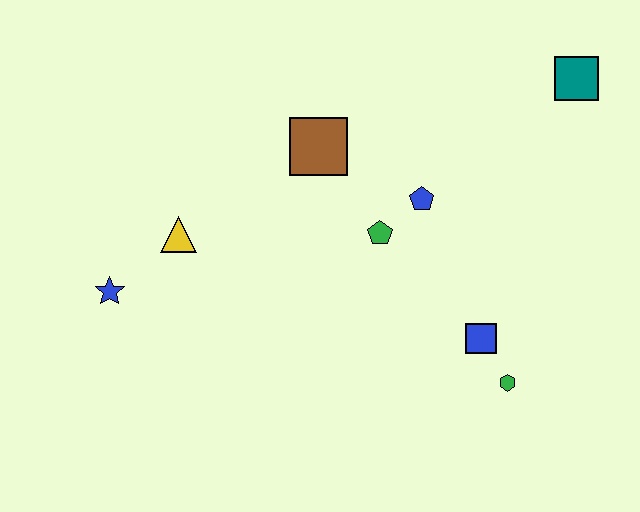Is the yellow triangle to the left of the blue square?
Yes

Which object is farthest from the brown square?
The green hexagon is farthest from the brown square.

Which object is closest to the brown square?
The green pentagon is closest to the brown square.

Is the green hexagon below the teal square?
Yes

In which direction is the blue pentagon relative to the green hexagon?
The blue pentagon is above the green hexagon.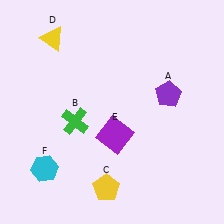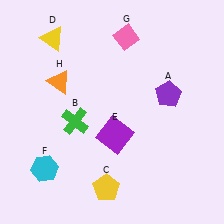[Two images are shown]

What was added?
A pink diamond (G), an orange triangle (H) were added in Image 2.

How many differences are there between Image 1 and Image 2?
There are 2 differences between the two images.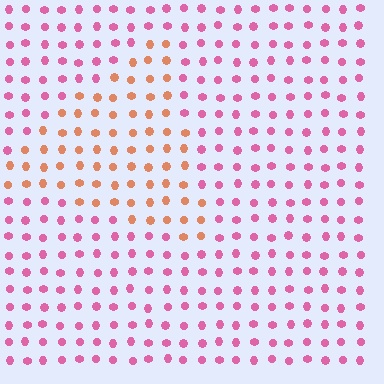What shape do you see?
I see a triangle.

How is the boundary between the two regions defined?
The boundary is defined purely by a slight shift in hue (about 50 degrees). Spacing, size, and orientation are identical on both sides.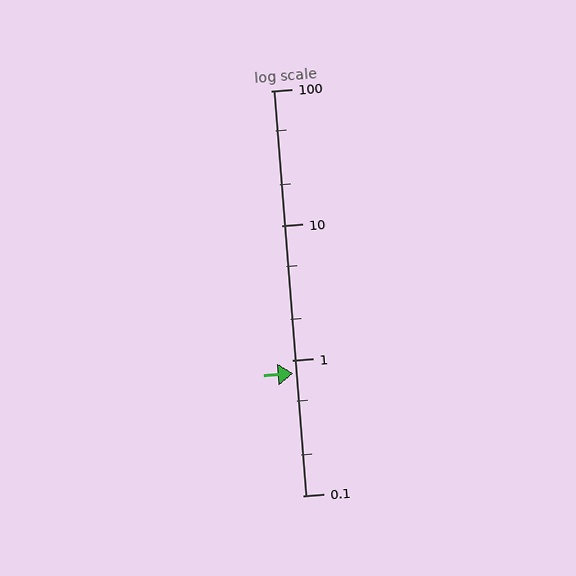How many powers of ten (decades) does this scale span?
The scale spans 3 decades, from 0.1 to 100.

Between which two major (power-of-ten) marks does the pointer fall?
The pointer is between 0.1 and 1.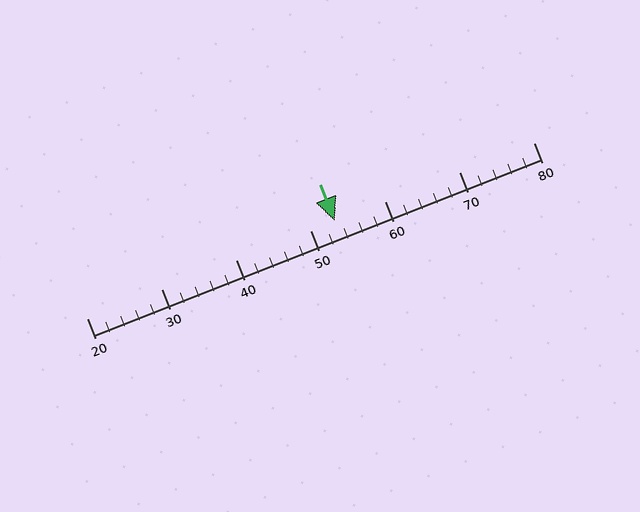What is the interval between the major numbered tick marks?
The major tick marks are spaced 10 units apart.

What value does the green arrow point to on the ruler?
The green arrow points to approximately 53.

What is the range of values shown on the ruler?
The ruler shows values from 20 to 80.